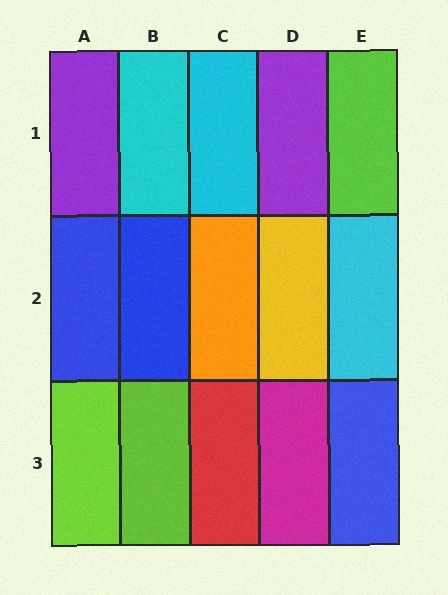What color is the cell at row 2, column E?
Cyan.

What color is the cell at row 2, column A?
Blue.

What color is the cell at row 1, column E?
Lime.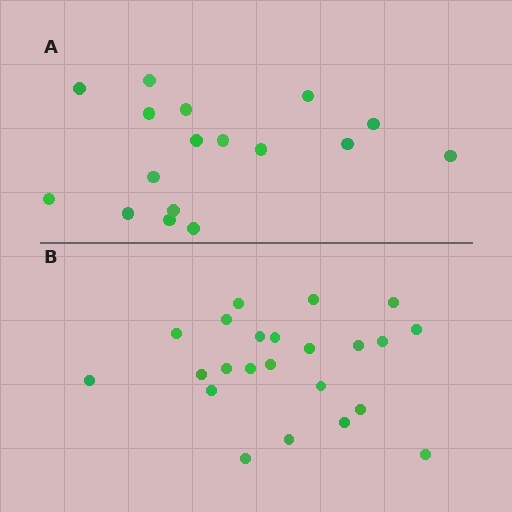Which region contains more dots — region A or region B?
Region B (the bottom region) has more dots.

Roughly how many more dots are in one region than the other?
Region B has about 6 more dots than region A.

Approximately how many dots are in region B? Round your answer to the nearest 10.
About 20 dots. (The exact count is 23, which rounds to 20.)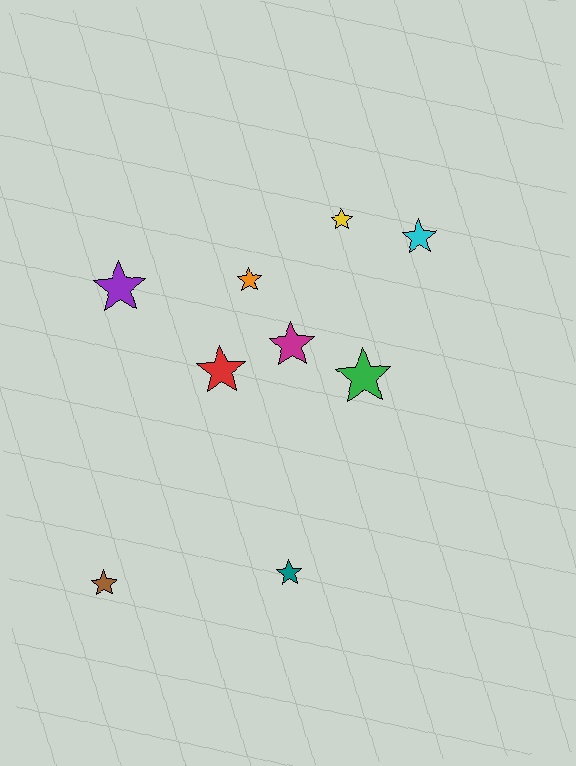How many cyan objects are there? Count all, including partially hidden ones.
There is 1 cyan object.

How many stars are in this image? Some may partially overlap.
There are 9 stars.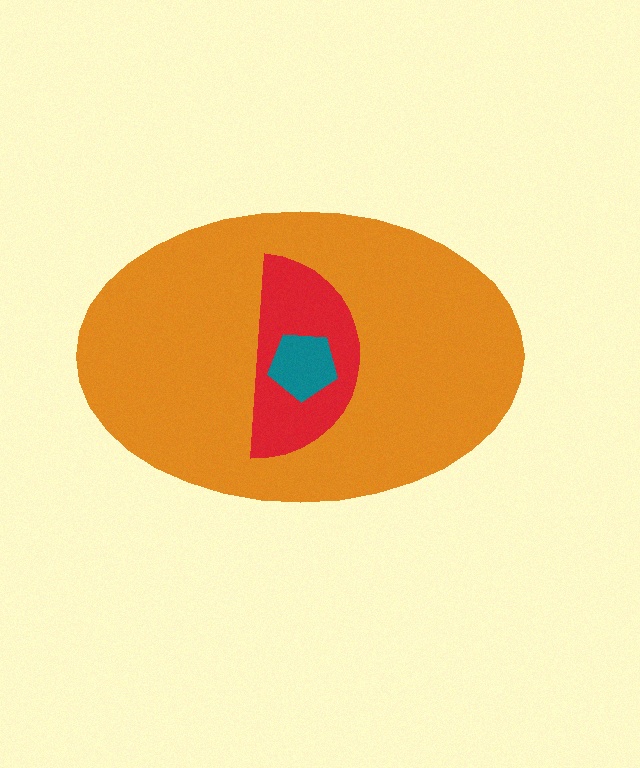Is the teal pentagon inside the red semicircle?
Yes.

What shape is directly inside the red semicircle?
The teal pentagon.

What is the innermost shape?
The teal pentagon.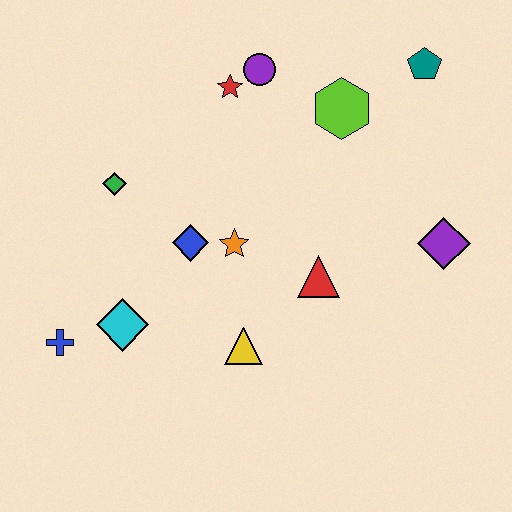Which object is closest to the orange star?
The blue diamond is closest to the orange star.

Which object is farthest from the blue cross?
The teal pentagon is farthest from the blue cross.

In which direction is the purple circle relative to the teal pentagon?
The purple circle is to the left of the teal pentagon.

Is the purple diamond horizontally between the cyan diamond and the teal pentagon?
No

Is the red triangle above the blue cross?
Yes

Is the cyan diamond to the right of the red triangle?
No